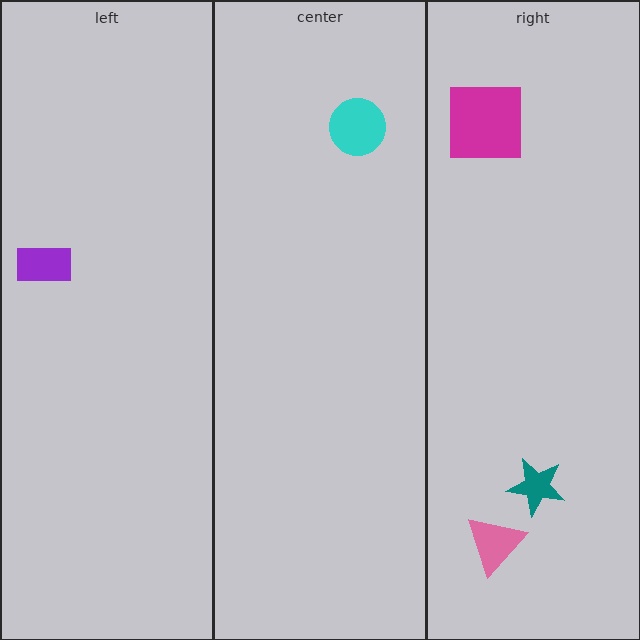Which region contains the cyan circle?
The center region.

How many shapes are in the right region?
3.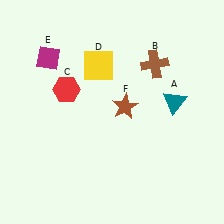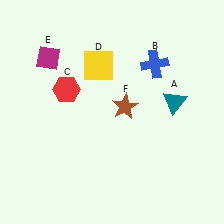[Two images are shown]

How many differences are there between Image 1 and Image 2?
There is 1 difference between the two images.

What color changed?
The cross (B) changed from brown in Image 1 to blue in Image 2.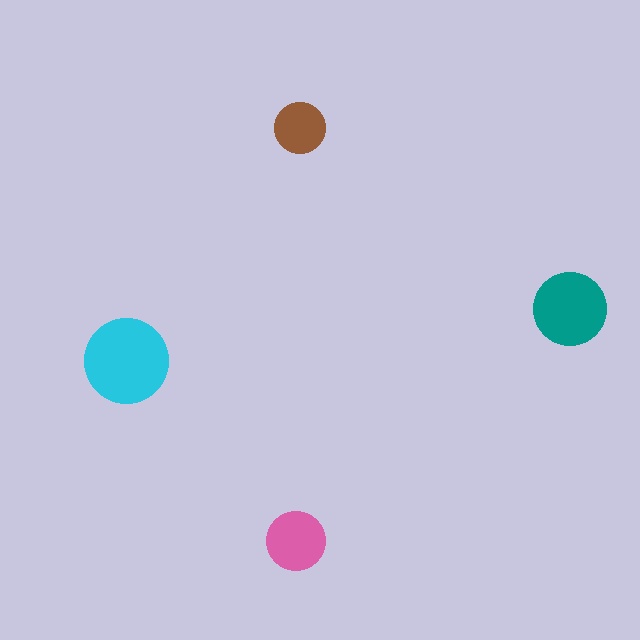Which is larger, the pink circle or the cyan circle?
The cyan one.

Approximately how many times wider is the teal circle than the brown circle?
About 1.5 times wider.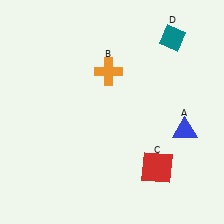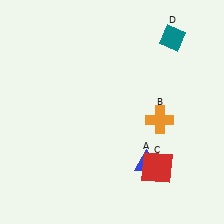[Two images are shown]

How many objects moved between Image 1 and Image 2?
2 objects moved between the two images.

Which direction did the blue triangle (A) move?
The blue triangle (A) moved left.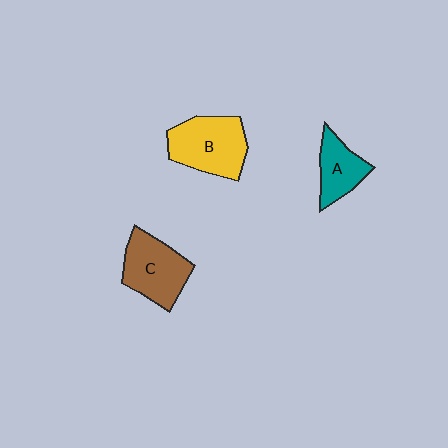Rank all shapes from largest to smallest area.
From largest to smallest: B (yellow), C (brown), A (teal).